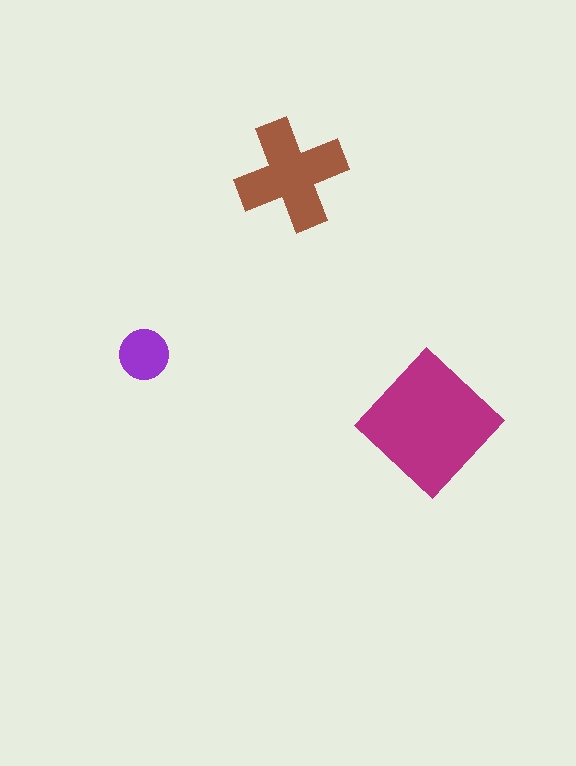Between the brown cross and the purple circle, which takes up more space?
The brown cross.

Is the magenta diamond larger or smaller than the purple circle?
Larger.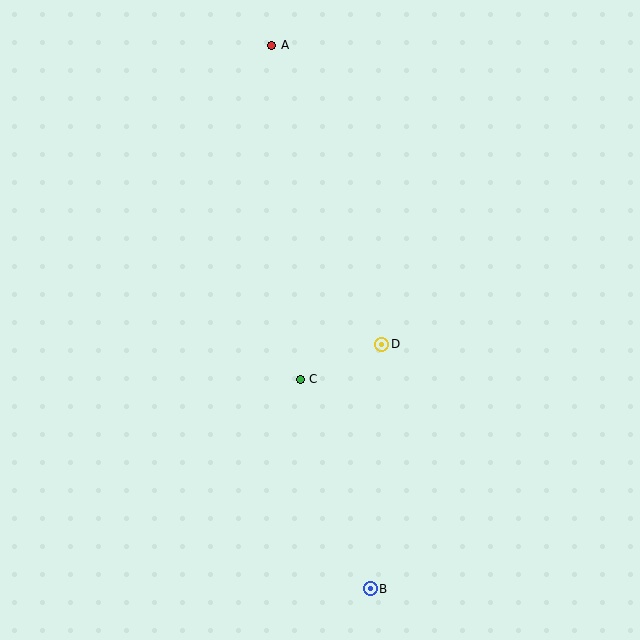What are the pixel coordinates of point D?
Point D is at (382, 344).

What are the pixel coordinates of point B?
Point B is at (370, 589).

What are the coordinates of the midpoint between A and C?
The midpoint between A and C is at (286, 212).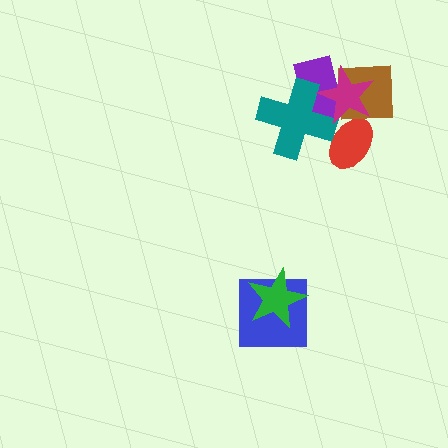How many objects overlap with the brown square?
3 objects overlap with the brown square.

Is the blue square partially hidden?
Yes, it is partially covered by another shape.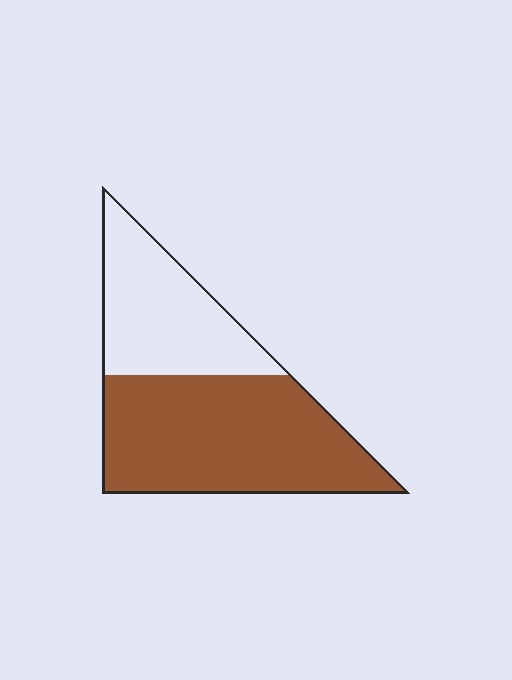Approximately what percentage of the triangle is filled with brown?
Approximately 60%.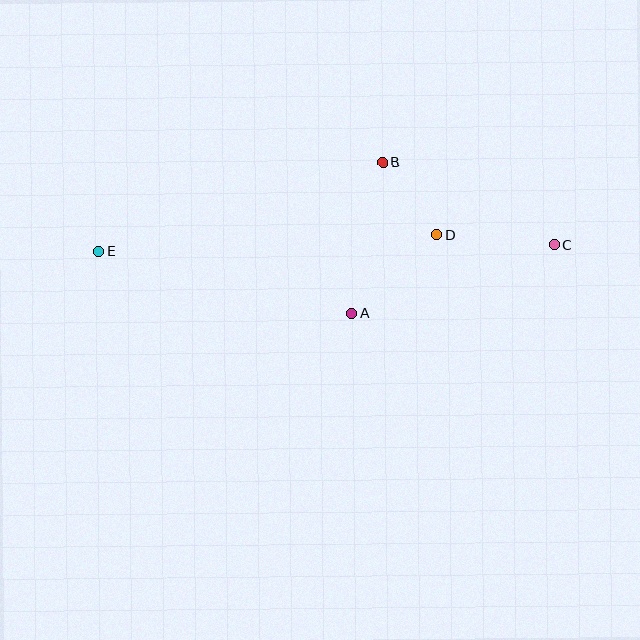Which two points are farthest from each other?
Points C and E are farthest from each other.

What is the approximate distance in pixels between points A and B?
The distance between A and B is approximately 154 pixels.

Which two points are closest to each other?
Points B and D are closest to each other.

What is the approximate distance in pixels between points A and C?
The distance between A and C is approximately 214 pixels.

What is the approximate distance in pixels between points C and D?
The distance between C and D is approximately 118 pixels.